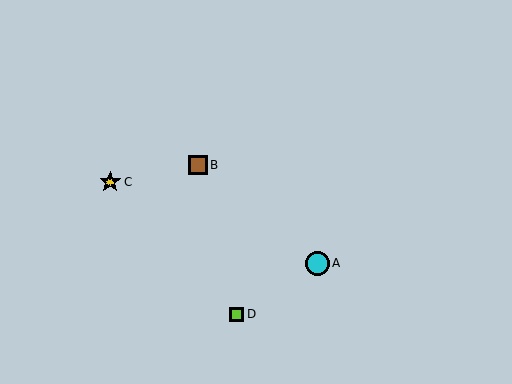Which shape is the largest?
The cyan circle (labeled A) is the largest.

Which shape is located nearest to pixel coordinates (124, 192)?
The yellow star (labeled C) at (110, 182) is nearest to that location.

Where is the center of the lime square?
The center of the lime square is at (237, 314).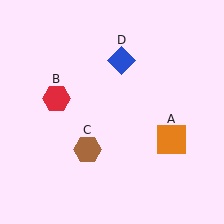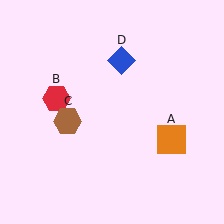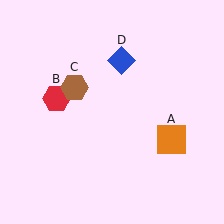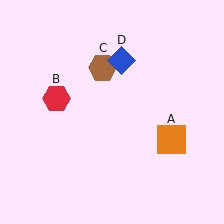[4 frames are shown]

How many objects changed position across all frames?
1 object changed position: brown hexagon (object C).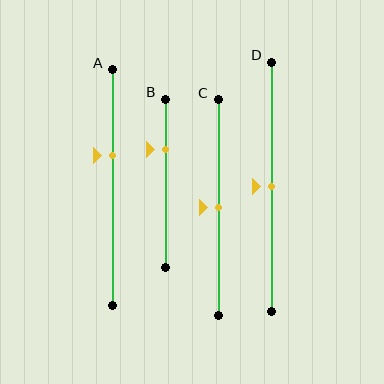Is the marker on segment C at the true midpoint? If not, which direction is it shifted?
Yes, the marker on segment C is at the true midpoint.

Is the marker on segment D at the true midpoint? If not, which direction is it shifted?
Yes, the marker on segment D is at the true midpoint.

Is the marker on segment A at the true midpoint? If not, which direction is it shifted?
No, the marker on segment A is shifted upward by about 13% of the segment length.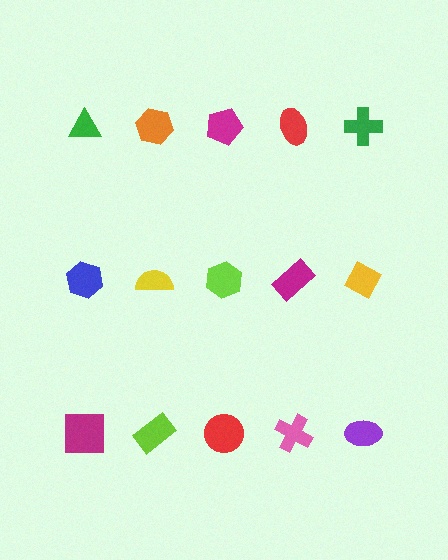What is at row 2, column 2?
A yellow semicircle.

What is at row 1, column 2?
An orange hexagon.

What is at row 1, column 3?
A magenta pentagon.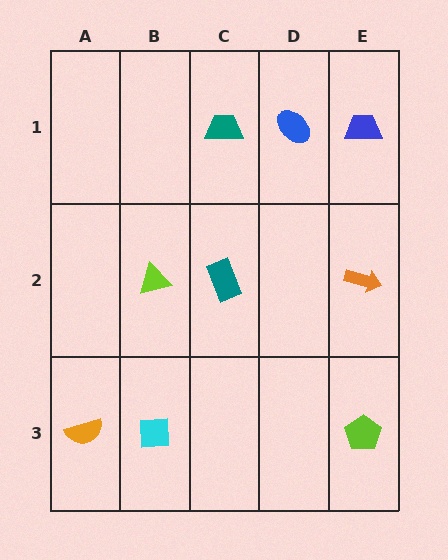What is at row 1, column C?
A teal trapezoid.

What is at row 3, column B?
A cyan square.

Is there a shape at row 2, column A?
No, that cell is empty.